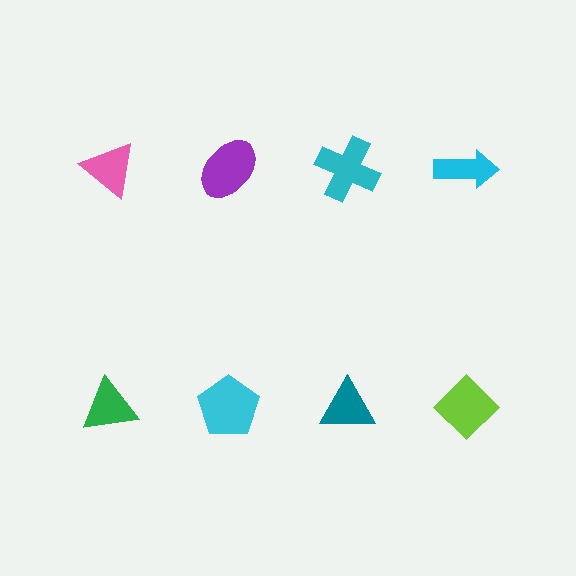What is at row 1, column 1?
A pink triangle.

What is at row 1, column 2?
A purple ellipse.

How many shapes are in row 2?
4 shapes.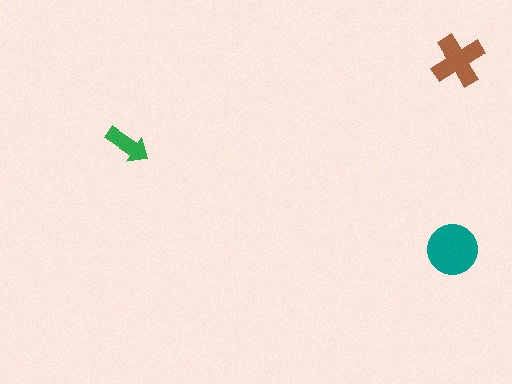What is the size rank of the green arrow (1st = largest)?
3rd.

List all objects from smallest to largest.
The green arrow, the brown cross, the teal circle.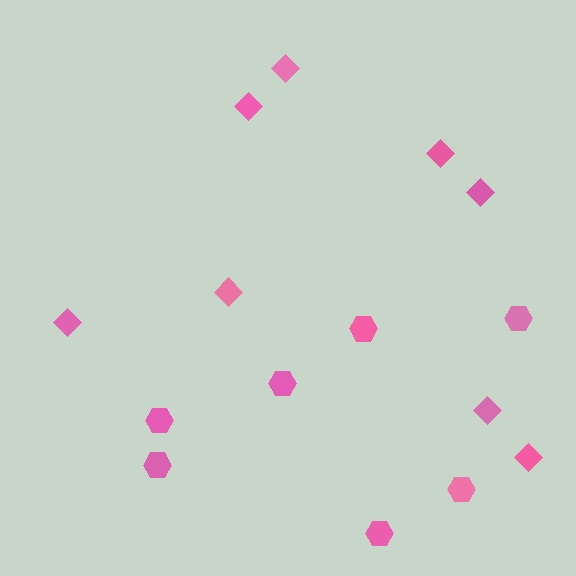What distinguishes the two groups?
There are 2 groups: one group of hexagons (7) and one group of diamonds (8).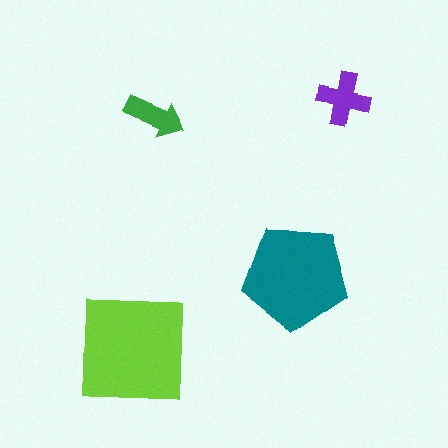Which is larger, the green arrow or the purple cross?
The purple cross.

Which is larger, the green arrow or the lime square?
The lime square.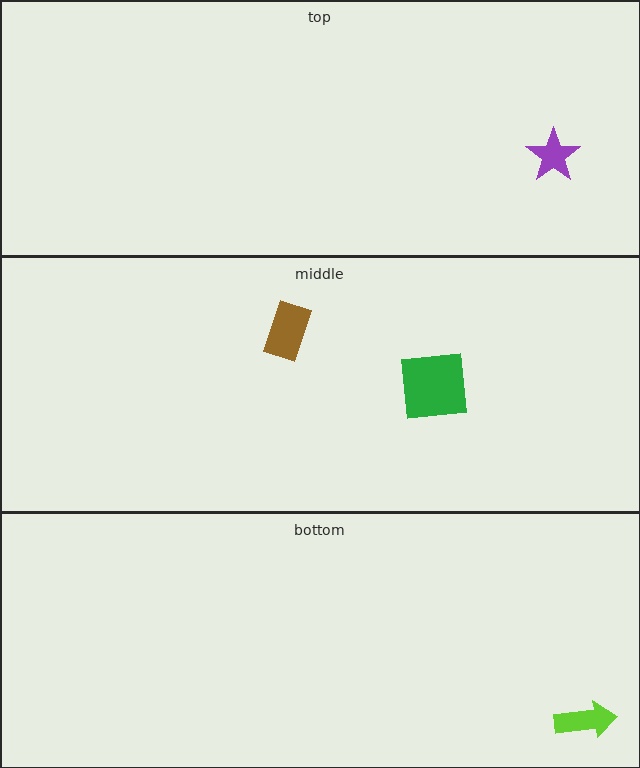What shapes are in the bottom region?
The lime arrow.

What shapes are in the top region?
The purple star.